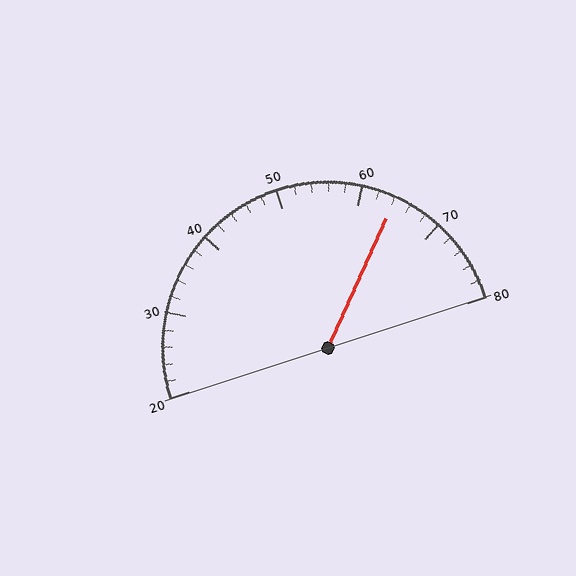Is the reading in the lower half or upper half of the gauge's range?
The reading is in the upper half of the range (20 to 80).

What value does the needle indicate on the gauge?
The needle indicates approximately 64.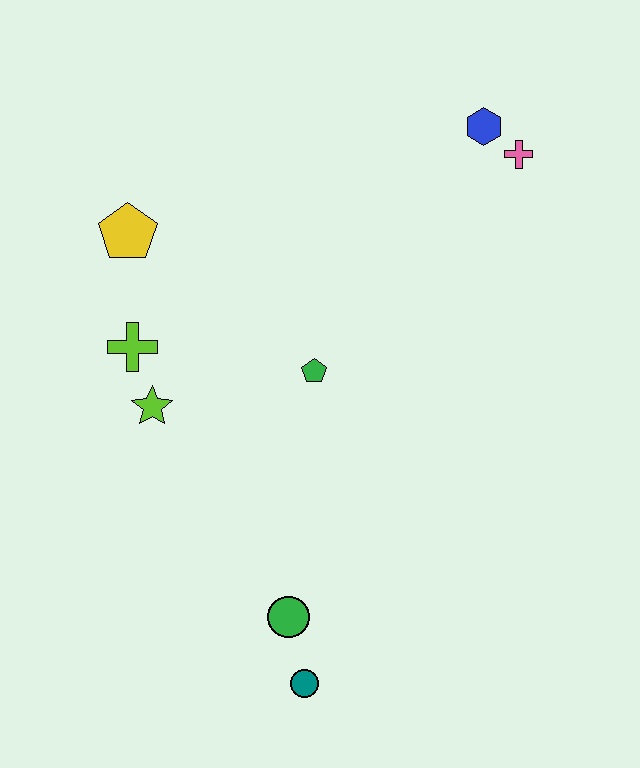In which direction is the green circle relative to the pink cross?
The green circle is below the pink cross.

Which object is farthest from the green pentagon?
The teal circle is farthest from the green pentagon.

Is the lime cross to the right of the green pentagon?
No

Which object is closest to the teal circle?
The green circle is closest to the teal circle.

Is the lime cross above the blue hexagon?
No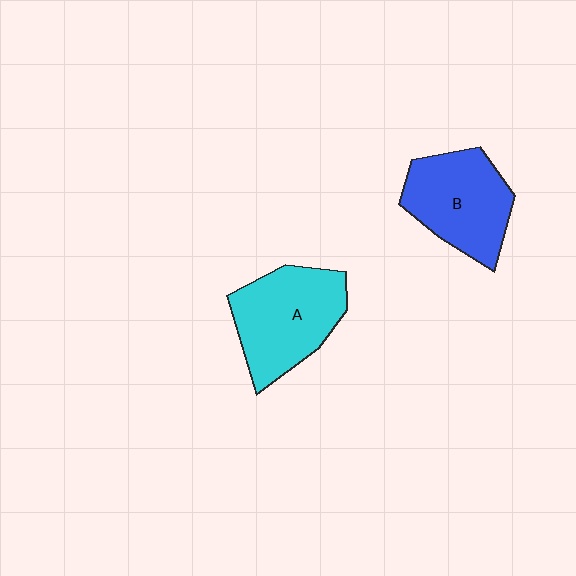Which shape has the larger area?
Shape A (cyan).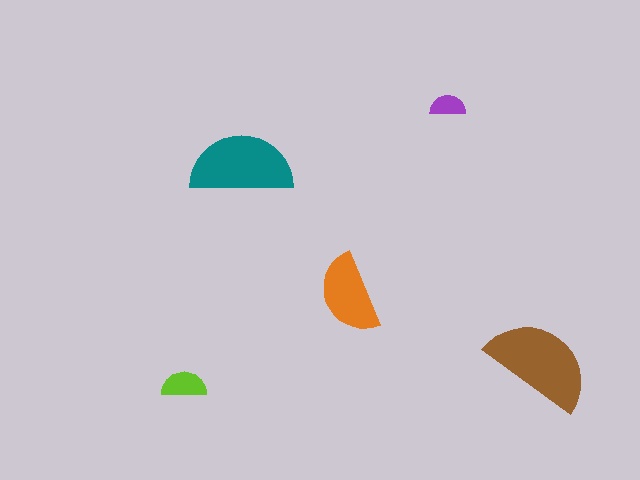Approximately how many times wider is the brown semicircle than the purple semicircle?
About 3 times wider.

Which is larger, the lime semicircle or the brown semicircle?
The brown one.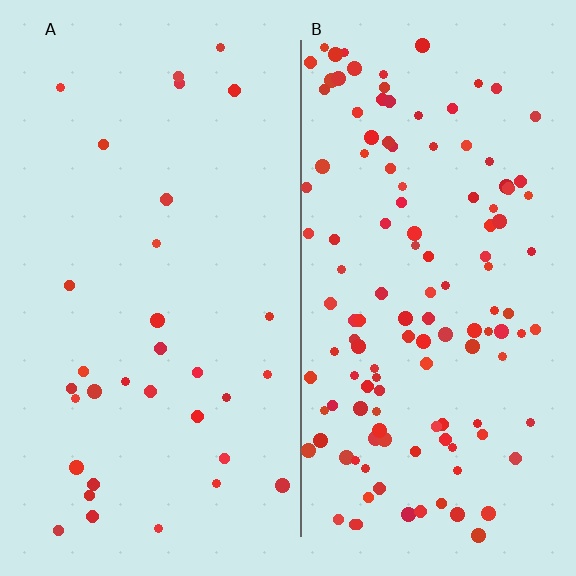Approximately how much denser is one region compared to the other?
Approximately 4.1× — region B over region A.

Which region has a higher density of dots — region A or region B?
B (the right).